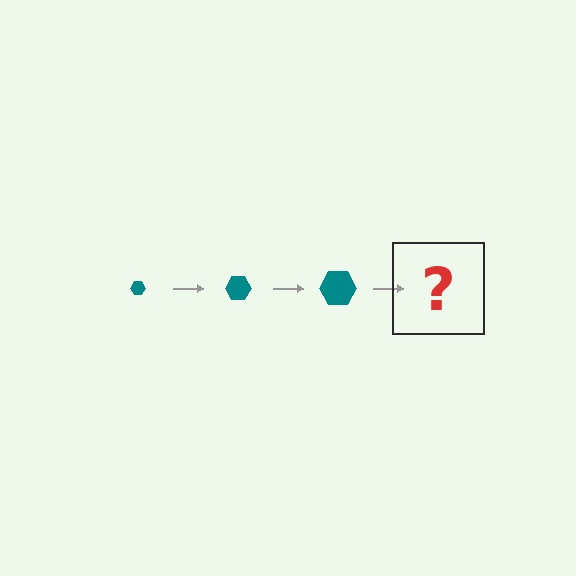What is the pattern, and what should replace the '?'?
The pattern is that the hexagon gets progressively larger each step. The '?' should be a teal hexagon, larger than the previous one.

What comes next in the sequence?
The next element should be a teal hexagon, larger than the previous one.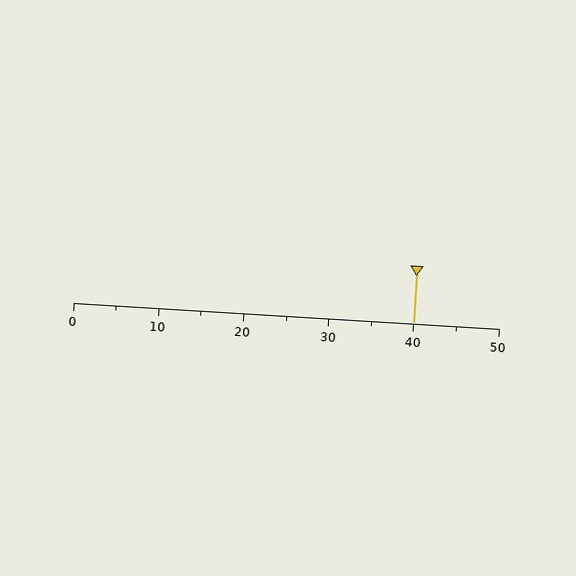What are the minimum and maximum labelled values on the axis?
The axis runs from 0 to 50.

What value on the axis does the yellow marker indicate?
The marker indicates approximately 40.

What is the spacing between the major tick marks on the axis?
The major ticks are spaced 10 apart.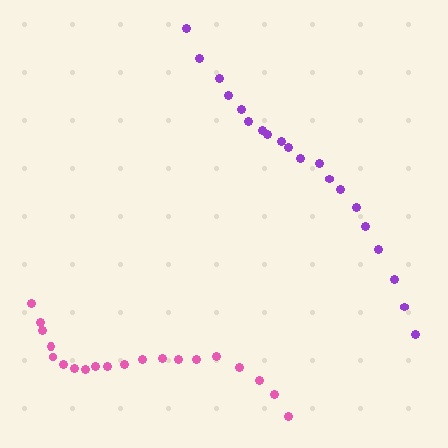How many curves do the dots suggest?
There are 2 distinct paths.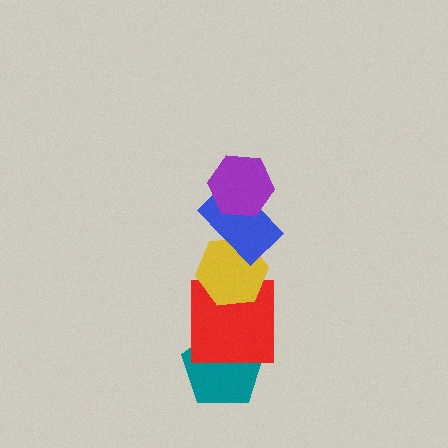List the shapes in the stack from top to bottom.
From top to bottom: the purple hexagon, the blue rectangle, the yellow hexagon, the red square, the teal pentagon.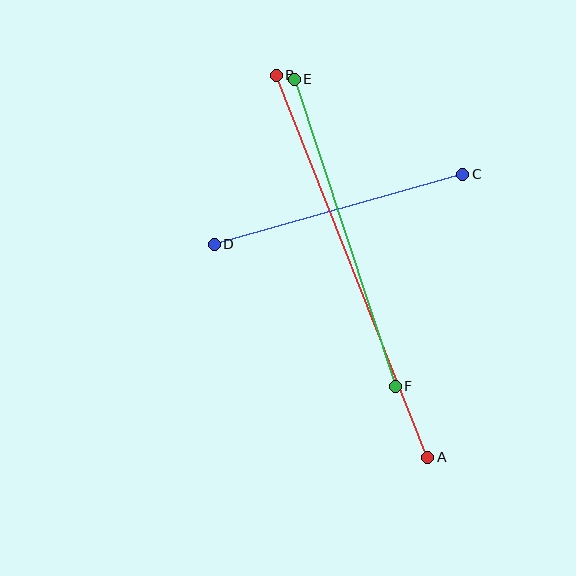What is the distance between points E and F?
The distance is approximately 323 pixels.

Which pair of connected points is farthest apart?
Points A and B are farthest apart.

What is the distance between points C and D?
The distance is approximately 258 pixels.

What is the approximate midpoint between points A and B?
The midpoint is at approximately (352, 266) pixels.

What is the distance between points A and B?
The distance is approximately 411 pixels.